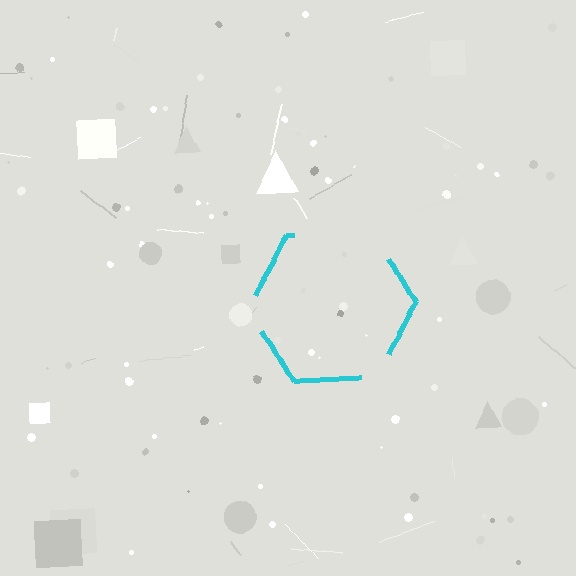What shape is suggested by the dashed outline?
The dashed outline suggests a hexagon.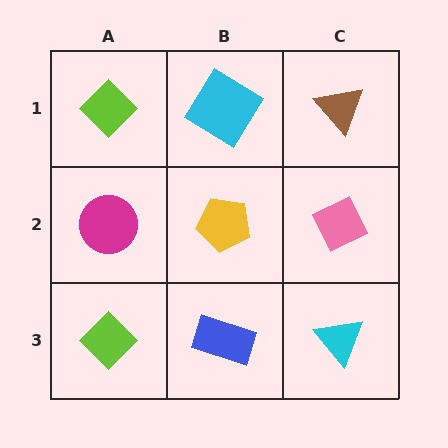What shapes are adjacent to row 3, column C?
A pink diamond (row 2, column C), a blue rectangle (row 3, column B).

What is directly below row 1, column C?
A pink diamond.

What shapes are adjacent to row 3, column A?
A magenta circle (row 2, column A), a blue rectangle (row 3, column B).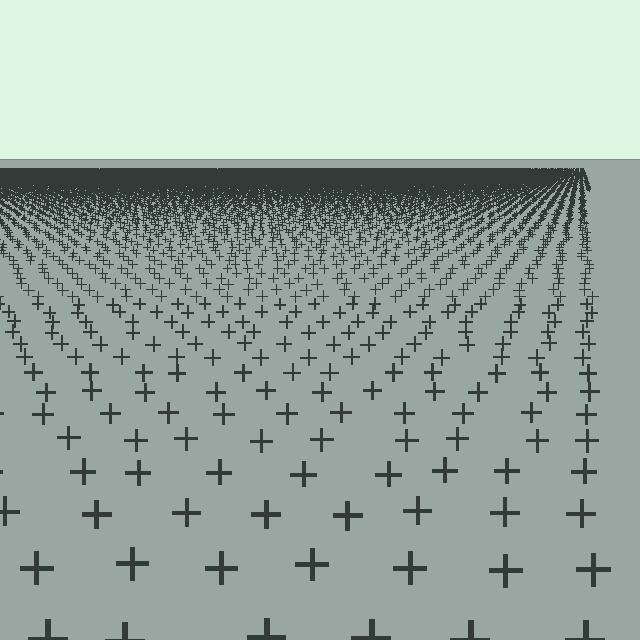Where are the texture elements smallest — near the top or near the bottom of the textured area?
Near the top.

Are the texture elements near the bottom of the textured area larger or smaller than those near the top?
Larger. Near the bottom, elements are closer to the viewer and appear at a bigger on-screen size.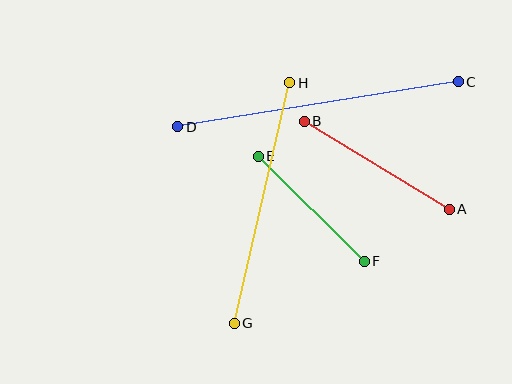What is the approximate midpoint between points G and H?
The midpoint is at approximately (262, 203) pixels.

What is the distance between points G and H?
The distance is approximately 247 pixels.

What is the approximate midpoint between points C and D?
The midpoint is at approximately (318, 104) pixels.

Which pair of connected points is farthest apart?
Points C and D are farthest apart.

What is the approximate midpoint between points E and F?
The midpoint is at approximately (311, 209) pixels.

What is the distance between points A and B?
The distance is approximately 170 pixels.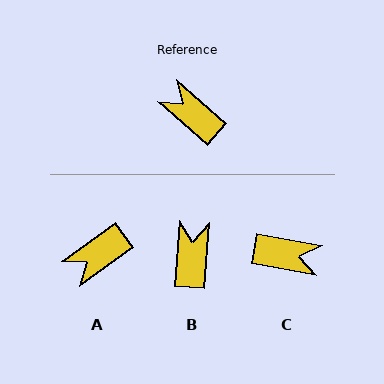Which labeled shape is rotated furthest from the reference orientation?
C, about 149 degrees away.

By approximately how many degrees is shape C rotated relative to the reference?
Approximately 149 degrees clockwise.